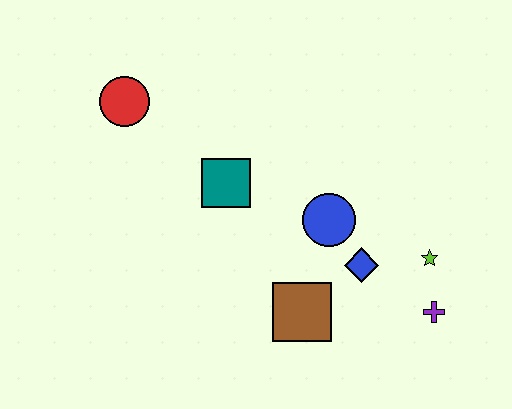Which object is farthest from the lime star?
The red circle is farthest from the lime star.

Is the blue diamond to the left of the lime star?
Yes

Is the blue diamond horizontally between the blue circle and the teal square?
No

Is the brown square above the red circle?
No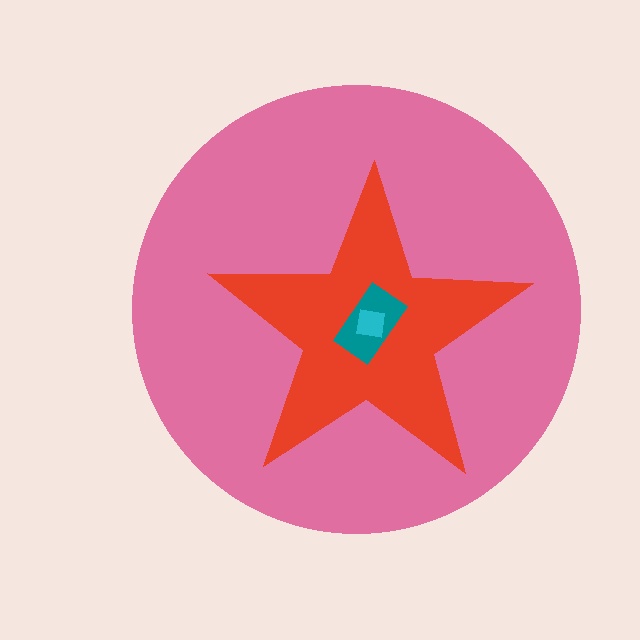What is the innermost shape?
The cyan square.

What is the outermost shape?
The pink circle.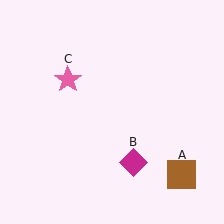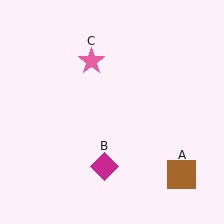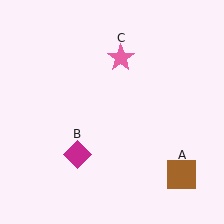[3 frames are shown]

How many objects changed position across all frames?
2 objects changed position: magenta diamond (object B), pink star (object C).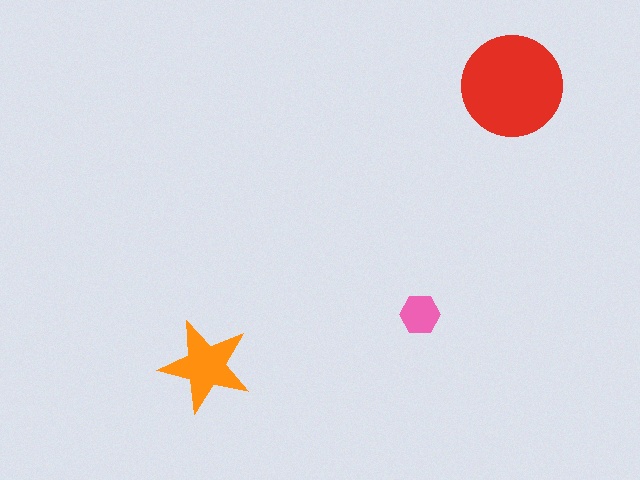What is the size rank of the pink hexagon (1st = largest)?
3rd.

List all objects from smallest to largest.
The pink hexagon, the orange star, the red circle.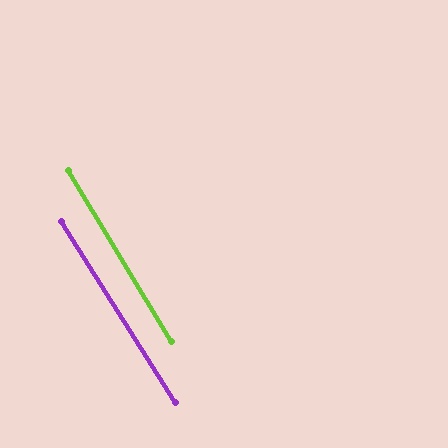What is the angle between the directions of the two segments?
Approximately 1 degree.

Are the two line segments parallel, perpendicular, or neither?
Parallel — their directions differ by only 1.3°.